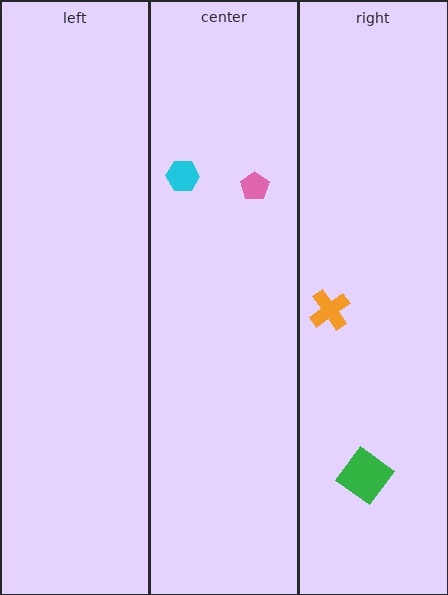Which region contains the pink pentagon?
The center region.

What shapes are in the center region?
The pink pentagon, the cyan hexagon.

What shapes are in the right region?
The orange cross, the green diamond.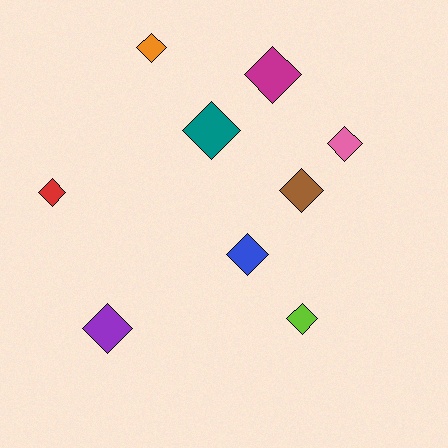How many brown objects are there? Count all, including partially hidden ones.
There is 1 brown object.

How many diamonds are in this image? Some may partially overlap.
There are 9 diamonds.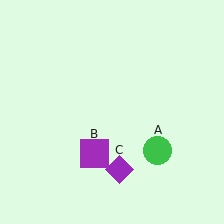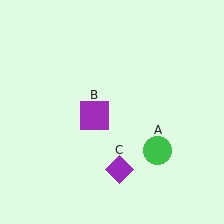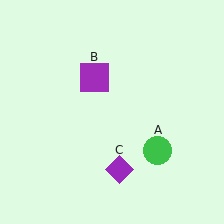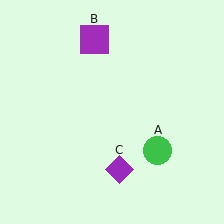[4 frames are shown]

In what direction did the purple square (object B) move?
The purple square (object B) moved up.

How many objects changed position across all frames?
1 object changed position: purple square (object B).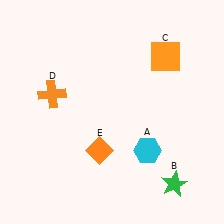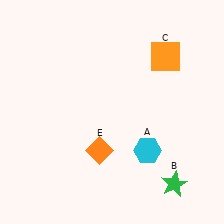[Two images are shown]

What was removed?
The orange cross (D) was removed in Image 2.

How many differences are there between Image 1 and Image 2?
There is 1 difference between the two images.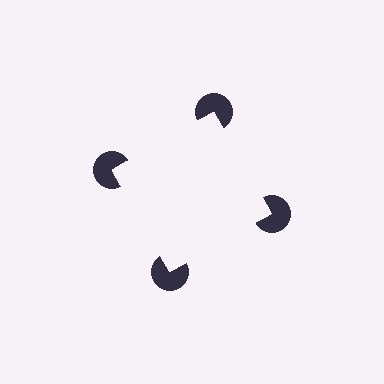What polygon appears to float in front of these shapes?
An illusory square — its edges are inferred from the aligned wedge cuts in the pac-man discs, not physically drawn.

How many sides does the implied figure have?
4 sides.